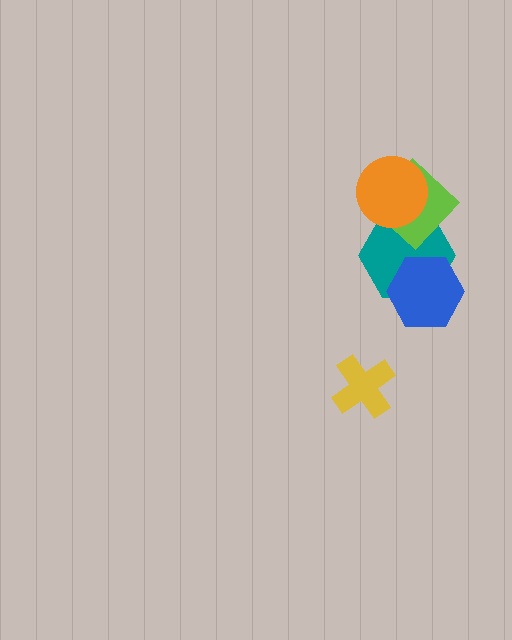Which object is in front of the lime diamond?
The orange circle is in front of the lime diamond.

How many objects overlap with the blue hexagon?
1 object overlaps with the blue hexagon.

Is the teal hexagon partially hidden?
Yes, it is partially covered by another shape.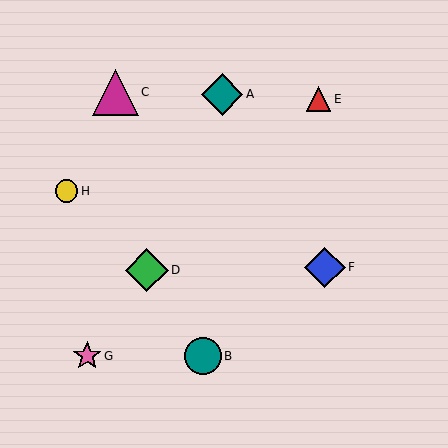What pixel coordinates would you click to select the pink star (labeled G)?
Click at (87, 356) to select the pink star G.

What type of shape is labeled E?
Shape E is a red triangle.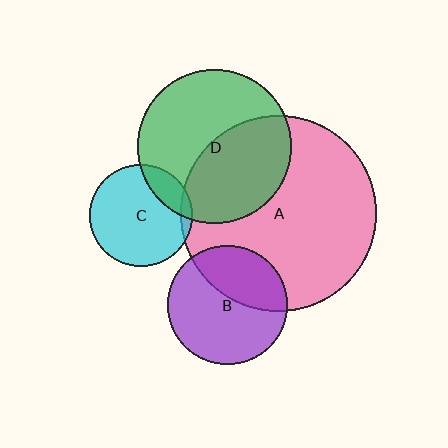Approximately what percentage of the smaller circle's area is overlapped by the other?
Approximately 35%.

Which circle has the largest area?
Circle A (pink).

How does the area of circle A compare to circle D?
Approximately 1.6 times.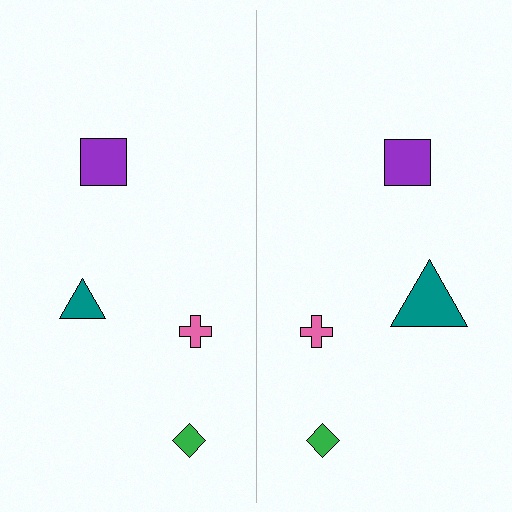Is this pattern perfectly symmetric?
No, the pattern is not perfectly symmetric. The teal triangle on the right side has a different size than its mirror counterpart.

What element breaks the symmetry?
The teal triangle on the right side has a different size than its mirror counterpart.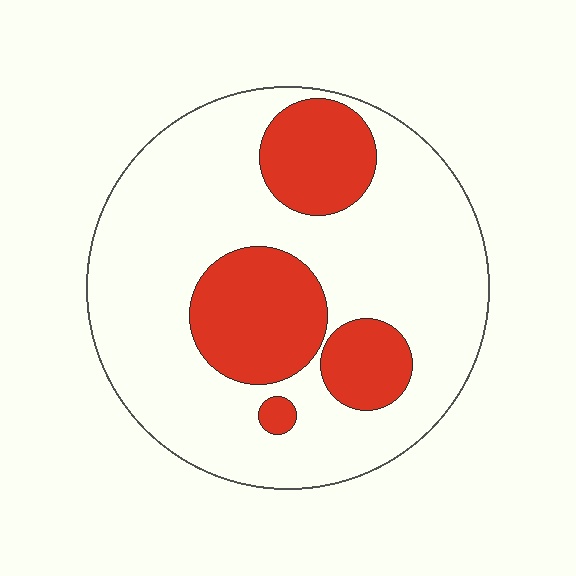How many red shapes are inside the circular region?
4.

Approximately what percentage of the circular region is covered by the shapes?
Approximately 25%.